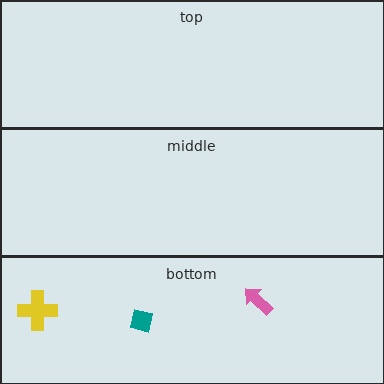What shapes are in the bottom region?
The pink arrow, the yellow cross, the teal square.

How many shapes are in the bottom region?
3.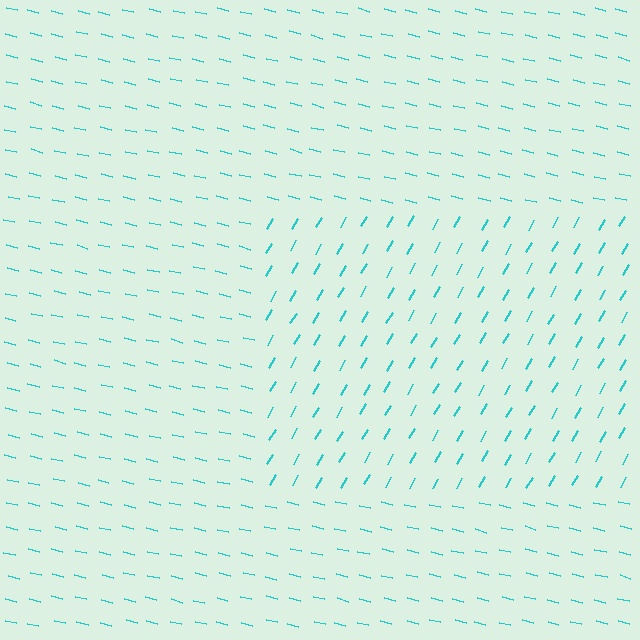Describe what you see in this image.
The image is filled with small cyan line segments. A rectangle region in the image has lines oriented differently from the surrounding lines, creating a visible texture boundary.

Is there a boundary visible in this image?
Yes, there is a texture boundary formed by a change in line orientation.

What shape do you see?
I see a rectangle.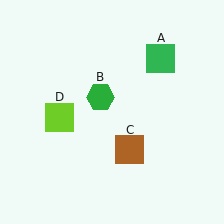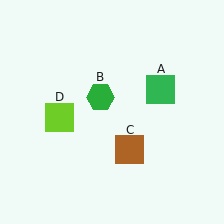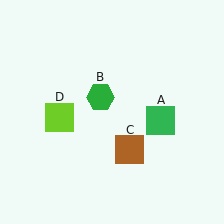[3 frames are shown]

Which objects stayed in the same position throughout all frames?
Green hexagon (object B) and brown square (object C) and lime square (object D) remained stationary.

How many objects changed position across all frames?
1 object changed position: green square (object A).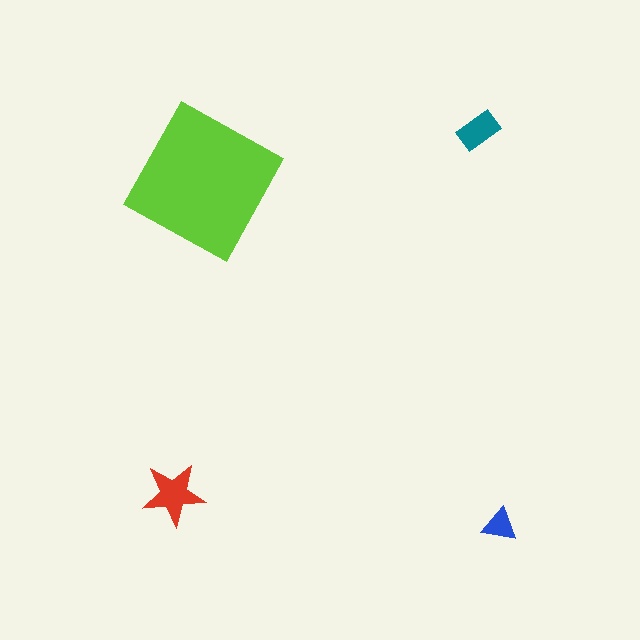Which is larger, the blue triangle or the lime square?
The lime square.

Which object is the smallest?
The blue triangle.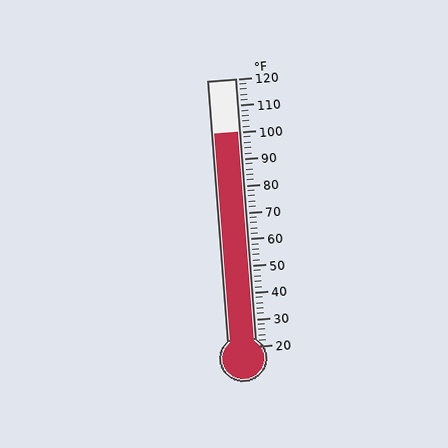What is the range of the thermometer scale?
The thermometer scale ranges from 20°F to 120°F.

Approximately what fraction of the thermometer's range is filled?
The thermometer is filled to approximately 80% of its range.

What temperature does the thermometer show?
The thermometer shows approximately 100°F.